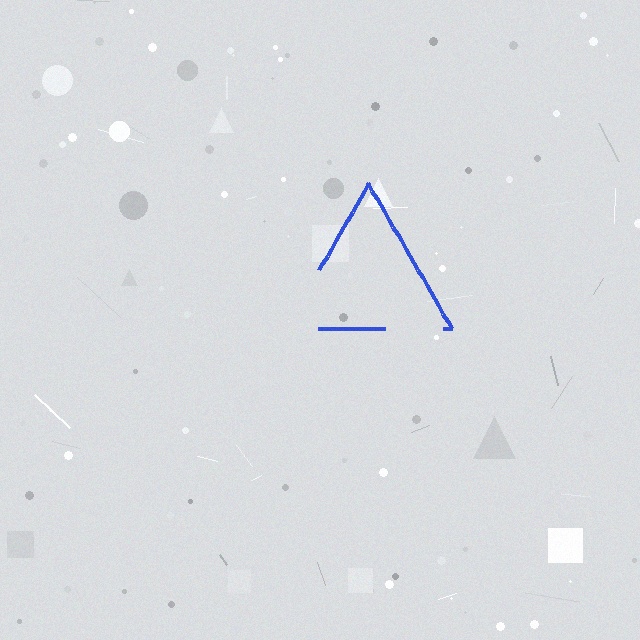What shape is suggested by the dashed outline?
The dashed outline suggests a triangle.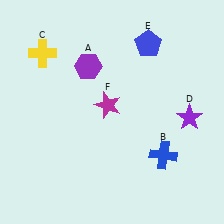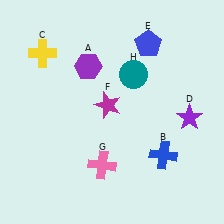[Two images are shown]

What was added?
A pink cross (G), a teal circle (H) were added in Image 2.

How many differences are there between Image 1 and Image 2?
There are 2 differences between the two images.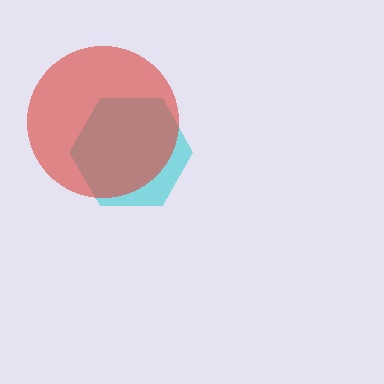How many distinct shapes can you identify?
There are 2 distinct shapes: a cyan hexagon, a red circle.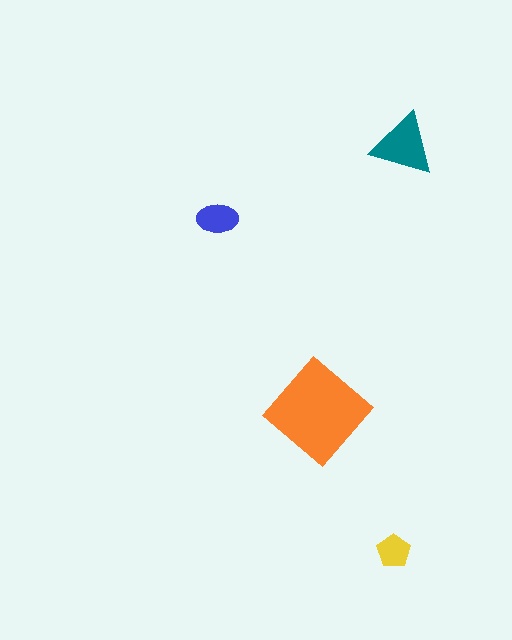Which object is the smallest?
The yellow pentagon.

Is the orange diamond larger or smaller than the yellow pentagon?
Larger.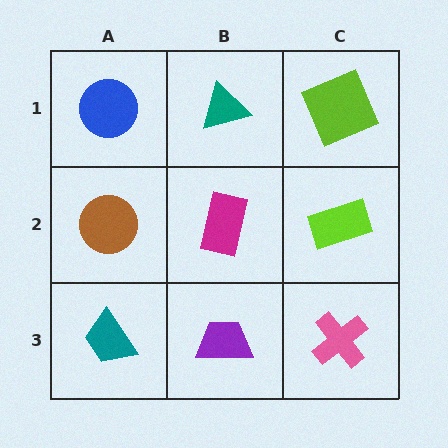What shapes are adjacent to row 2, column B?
A teal triangle (row 1, column B), a purple trapezoid (row 3, column B), a brown circle (row 2, column A), a lime rectangle (row 2, column C).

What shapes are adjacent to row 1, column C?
A lime rectangle (row 2, column C), a teal triangle (row 1, column B).